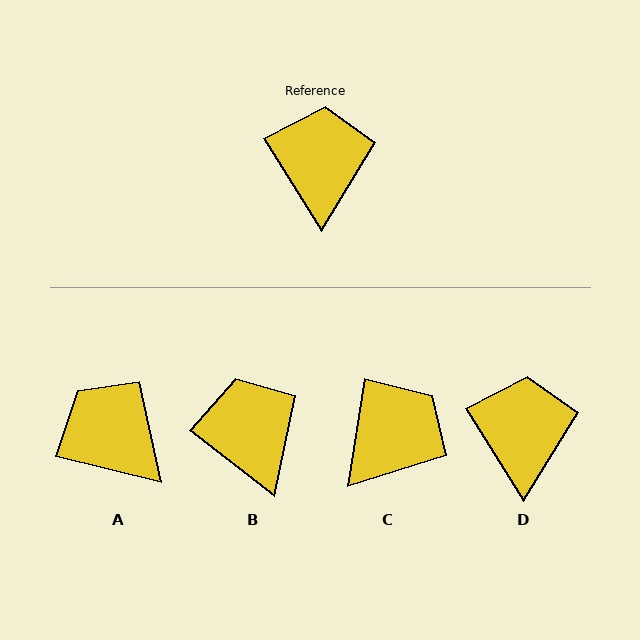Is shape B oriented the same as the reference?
No, it is off by about 20 degrees.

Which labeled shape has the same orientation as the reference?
D.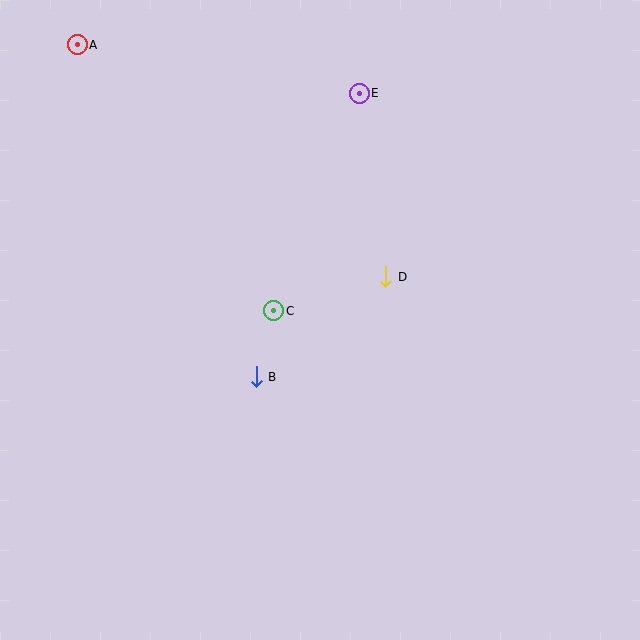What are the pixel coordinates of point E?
Point E is at (359, 93).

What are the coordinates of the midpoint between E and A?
The midpoint between E and A is at (218, 69).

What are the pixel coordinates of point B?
Point B is at (256, 377).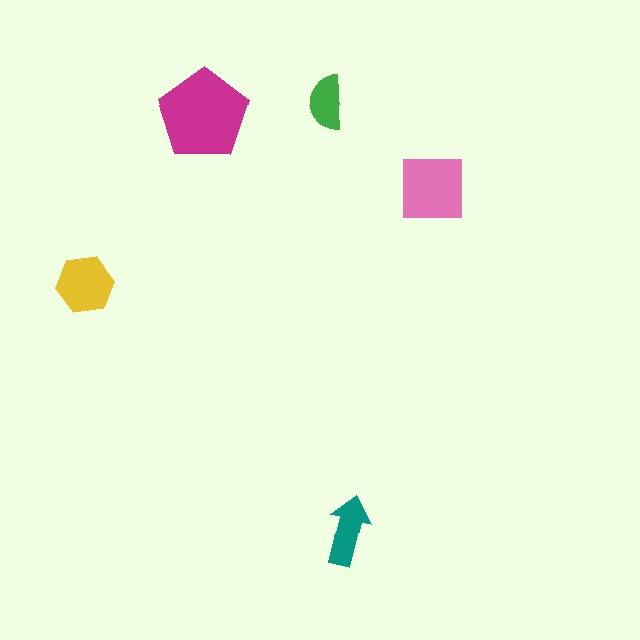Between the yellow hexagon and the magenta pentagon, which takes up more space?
The magenta pentagon.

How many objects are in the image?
There are 5 objects in the image.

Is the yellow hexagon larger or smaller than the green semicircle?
Larger.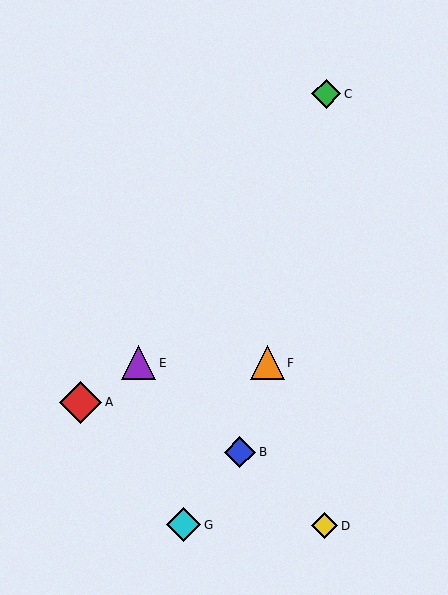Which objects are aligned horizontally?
Objects E, F are aligned horizontally.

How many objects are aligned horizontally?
2 objects (E, F) are aligned horizontally.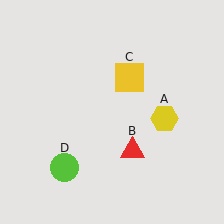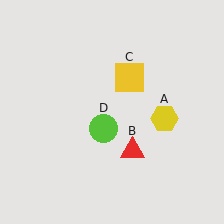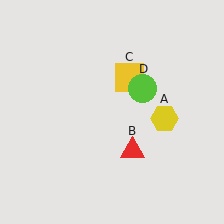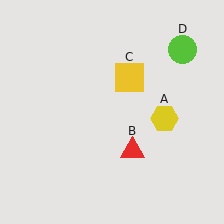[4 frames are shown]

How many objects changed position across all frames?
1 object changed position: lime circle (object D).